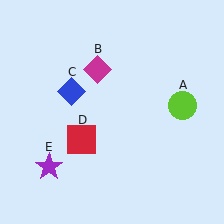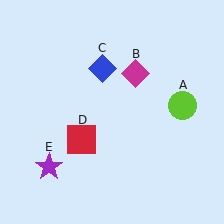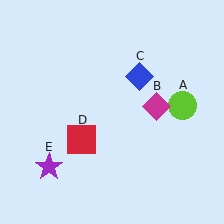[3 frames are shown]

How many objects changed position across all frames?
2 objects changed position: magenta diamond (object B), blue diamond (object C).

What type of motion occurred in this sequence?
The magenta diamond (object B), blue diamond (object C) rotated clockwise around the center of the scene.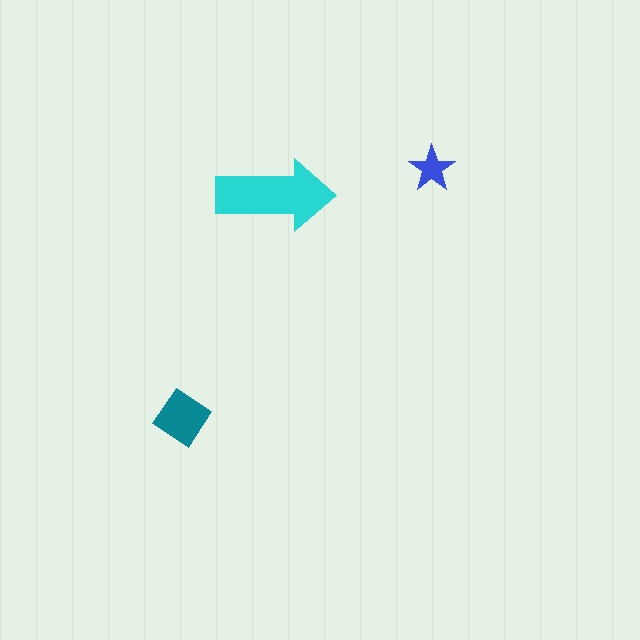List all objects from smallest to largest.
The blue star, the teal diamond, the cyan arrow.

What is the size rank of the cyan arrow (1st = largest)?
1st.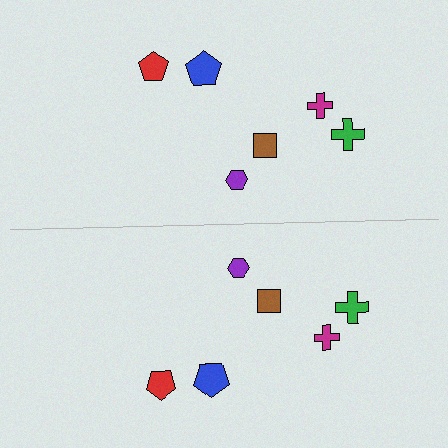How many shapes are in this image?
There are 12 shapes in this image.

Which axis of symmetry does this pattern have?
The pattern has a horizontal axis of symmetry running through the center of the image.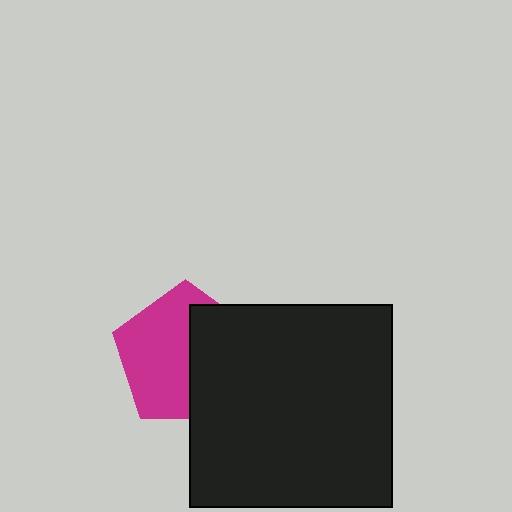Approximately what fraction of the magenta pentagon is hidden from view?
Roughly 44% of the magenta pentagon is hidden behind the black square.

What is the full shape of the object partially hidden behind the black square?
The partially hidden object is a magenta pentagon.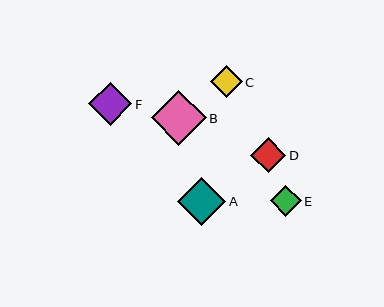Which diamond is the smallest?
Diamond E is the smallest with a size of approximately 31 pixels.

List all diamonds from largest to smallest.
From largest to smallest: B, A, F, D, C, E.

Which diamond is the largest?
Diamond B is the largest with a size of approximately 55 pixels.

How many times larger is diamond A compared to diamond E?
Diamond A is approximately 1.6 times the size of diamond E.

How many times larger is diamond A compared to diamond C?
Diamond A is approximately 1.5 times the size of diamond C.